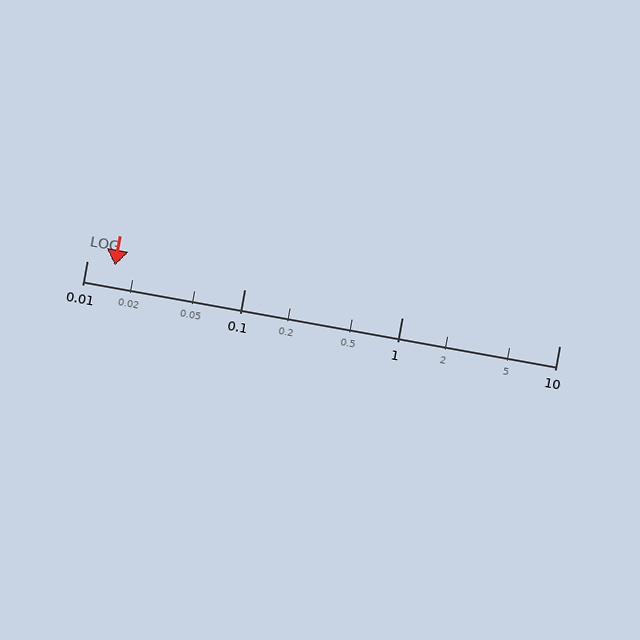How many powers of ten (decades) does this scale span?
The scale spans 3 decades, from 0.01 to 10.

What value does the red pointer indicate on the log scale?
The pointer indicates approximately 0.015.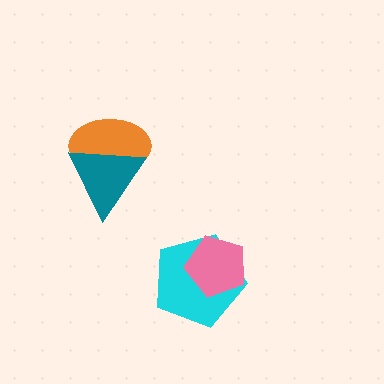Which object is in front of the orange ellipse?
The teal triangle is in front of the orange ellipse.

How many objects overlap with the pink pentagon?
1 object overlaps with the pink pentagon.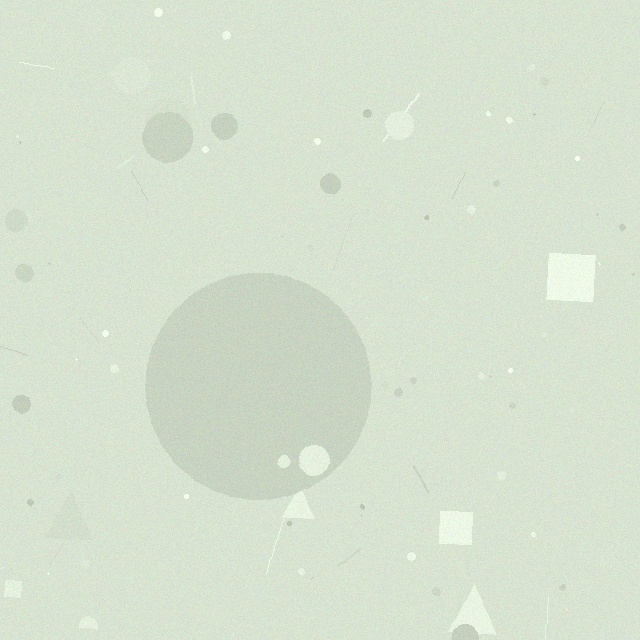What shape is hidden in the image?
A circle is hidden in the image.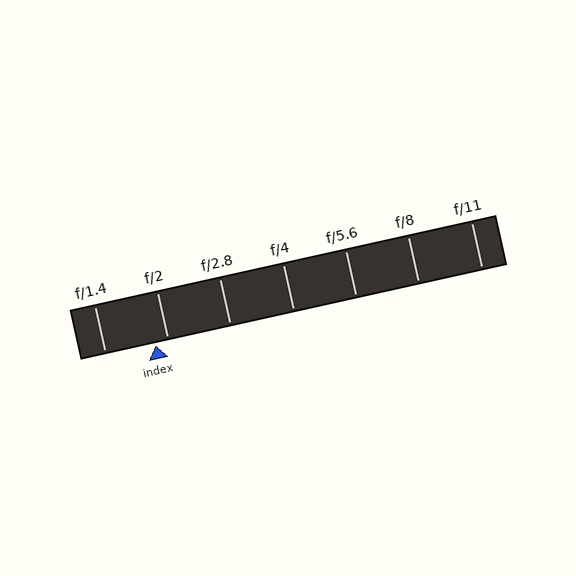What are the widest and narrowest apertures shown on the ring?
The widest aperture shown is f/1.4 and the narrowest is f/11.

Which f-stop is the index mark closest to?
The index mark is closest to f/2.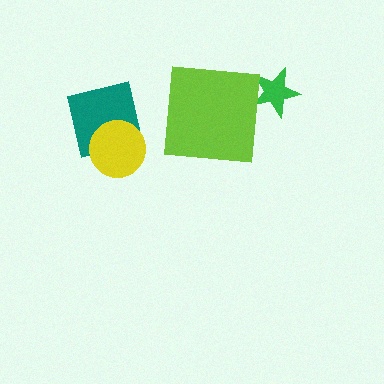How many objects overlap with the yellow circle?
1 object overlaps with the yellow circle.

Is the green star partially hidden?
No, no other shape covers it.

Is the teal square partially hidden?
Yes, it is partially covered by another shape.